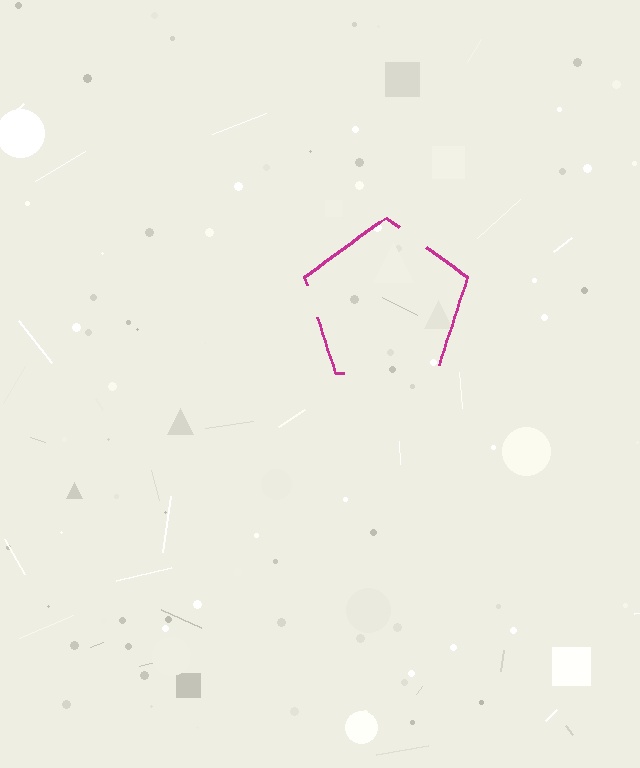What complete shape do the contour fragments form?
The contour fragments form a pentagon.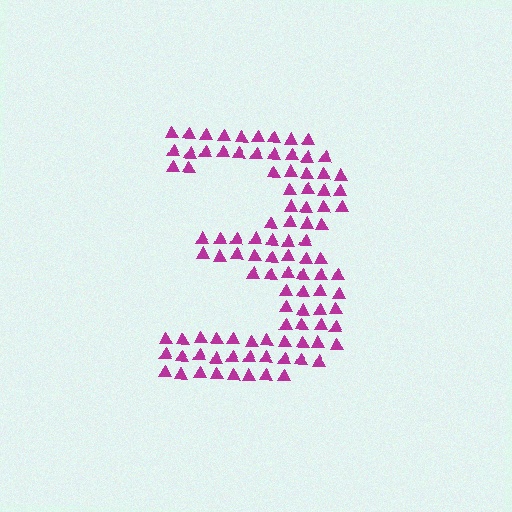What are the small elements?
The small elements are triangles.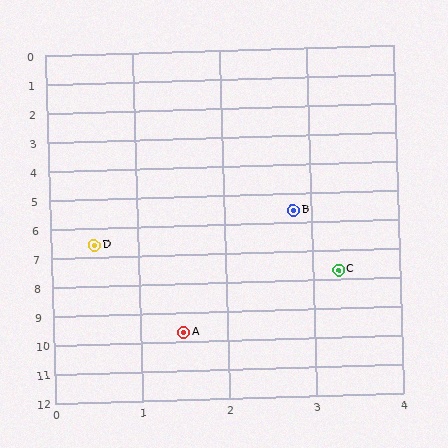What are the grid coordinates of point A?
Point A is at approximately (1.5, 9.7).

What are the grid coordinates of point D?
Point D is at approximately (0.5, 6.6).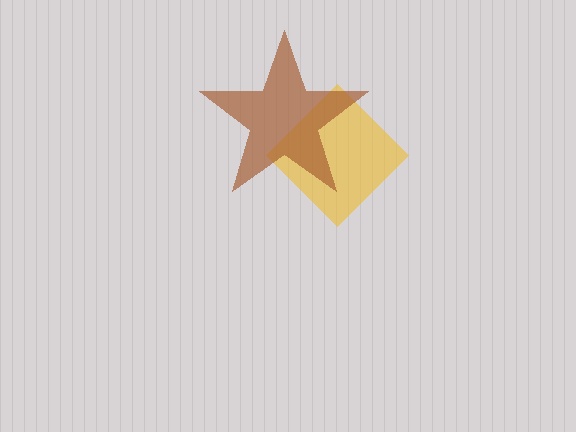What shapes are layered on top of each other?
The layered shapes are: a yellow diamond, a brown star.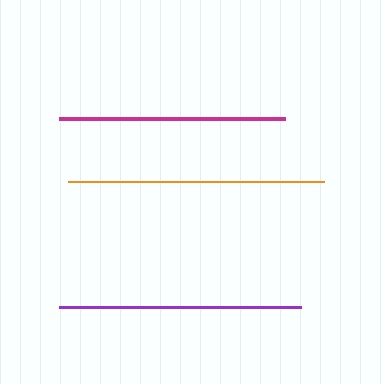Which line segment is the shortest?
The magenta line is the shortest at approximately 226 pixels.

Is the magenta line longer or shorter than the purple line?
The purple line is longer than the magenta line.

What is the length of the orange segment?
The orange segment is approximately 256 pixels long.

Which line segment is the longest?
The orange line is the longest at approximately 256 pixels.